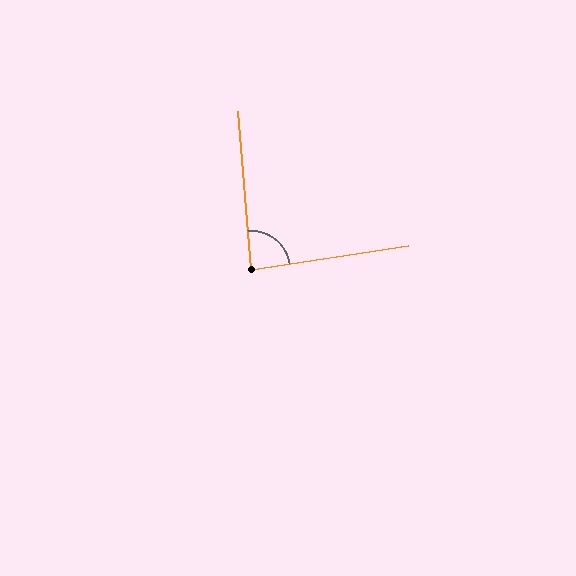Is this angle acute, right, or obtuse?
It is approximately a right angle.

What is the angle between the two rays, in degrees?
Approximately 86 degrees.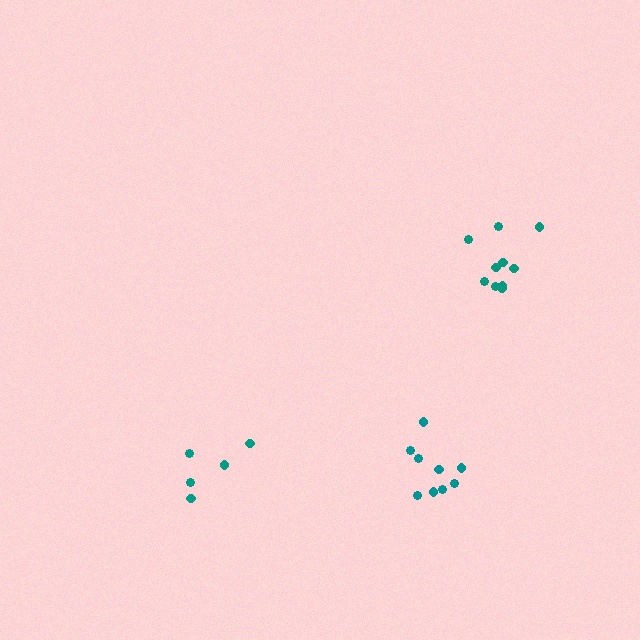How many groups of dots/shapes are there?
There are 3 groups.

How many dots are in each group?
Group 1: 10 dots, Group 2: 5 dots, Group 3: 9 dots (24 total).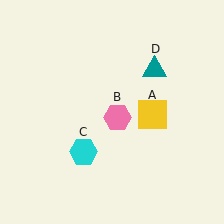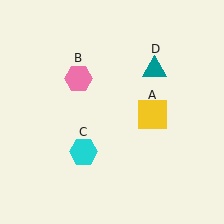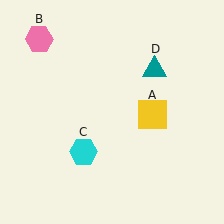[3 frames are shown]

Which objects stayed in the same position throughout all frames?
Yellow square (object A) and cyan hexagon (object C) and teal triangle (object D) remained stationary.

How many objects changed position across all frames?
1 object changed position: pink hexagon (object B).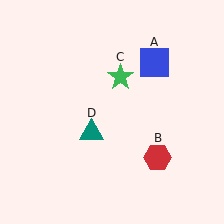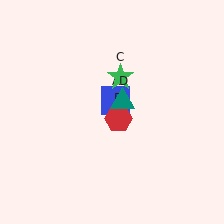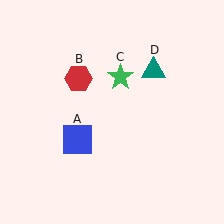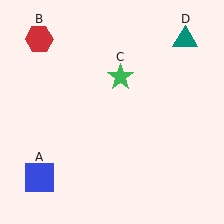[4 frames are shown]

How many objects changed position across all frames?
3 objects changed position: blue square (object A), red hexagon (object B), teal triangle (object D).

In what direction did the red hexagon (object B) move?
The red hexagon (object B) moved up and to the left.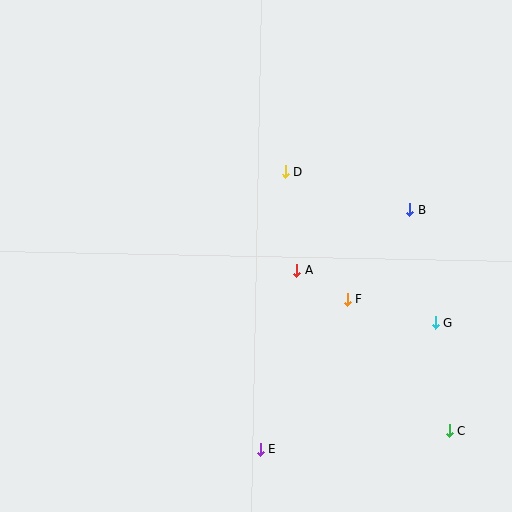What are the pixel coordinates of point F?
Point F is at (348, 299).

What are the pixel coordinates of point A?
Point A is at (296, 270).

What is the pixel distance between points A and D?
The distance between A and D is 99 pixels.